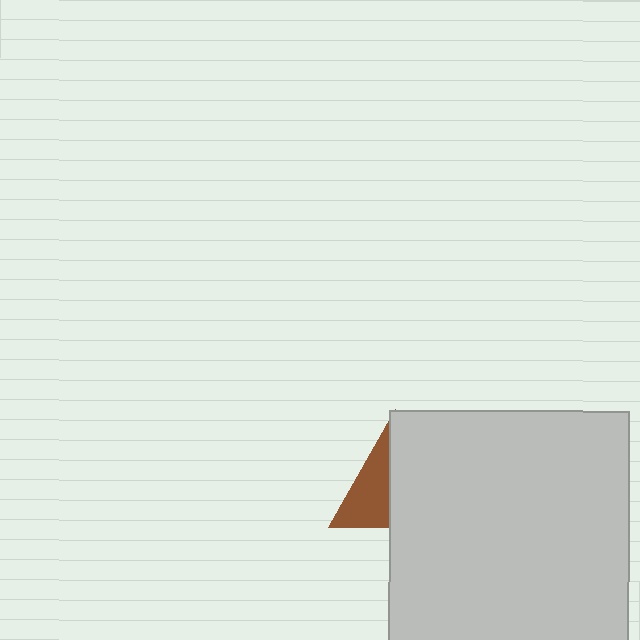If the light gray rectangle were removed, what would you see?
You would see the complete brown triangle.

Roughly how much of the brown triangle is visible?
A small part of it is visible (roughly 41%).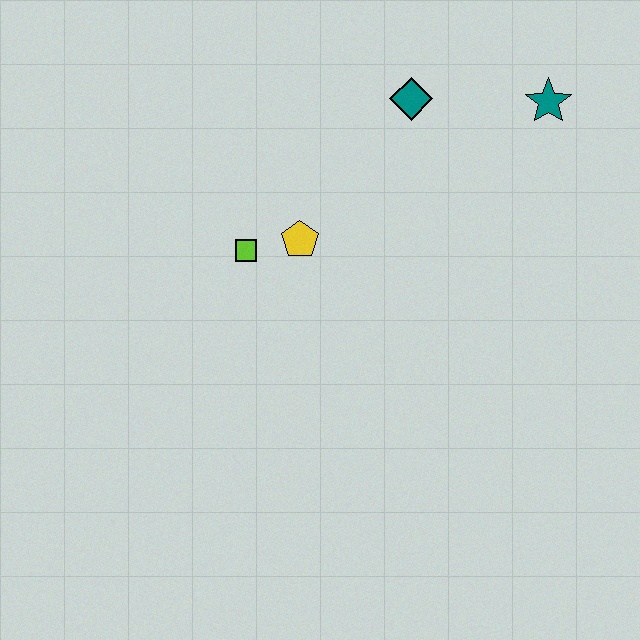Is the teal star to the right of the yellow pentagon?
Yes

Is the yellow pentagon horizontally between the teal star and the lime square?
Yes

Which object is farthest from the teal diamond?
The lime square is farthest from the teal diamond.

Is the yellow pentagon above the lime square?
Yes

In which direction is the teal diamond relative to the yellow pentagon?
The teal diamond is above the yellow pentagon.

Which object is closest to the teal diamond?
The teal star is closest to the teal diamond.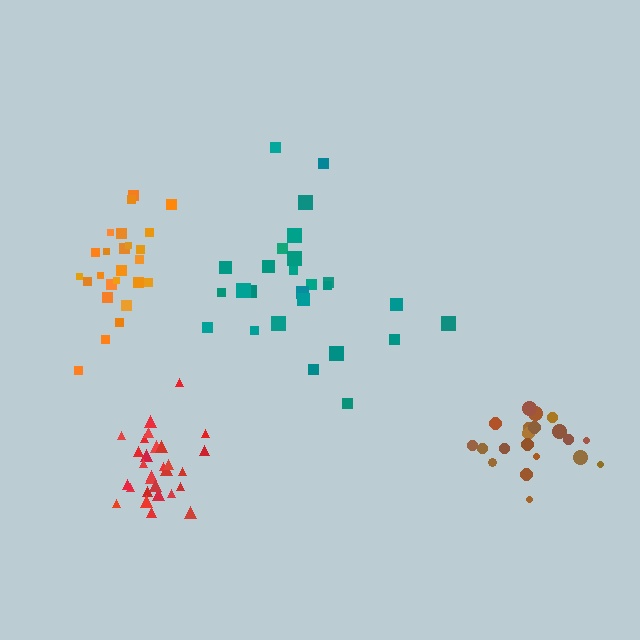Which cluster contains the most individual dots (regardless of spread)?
Red (29).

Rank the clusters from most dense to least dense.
red, brown, orange, teal.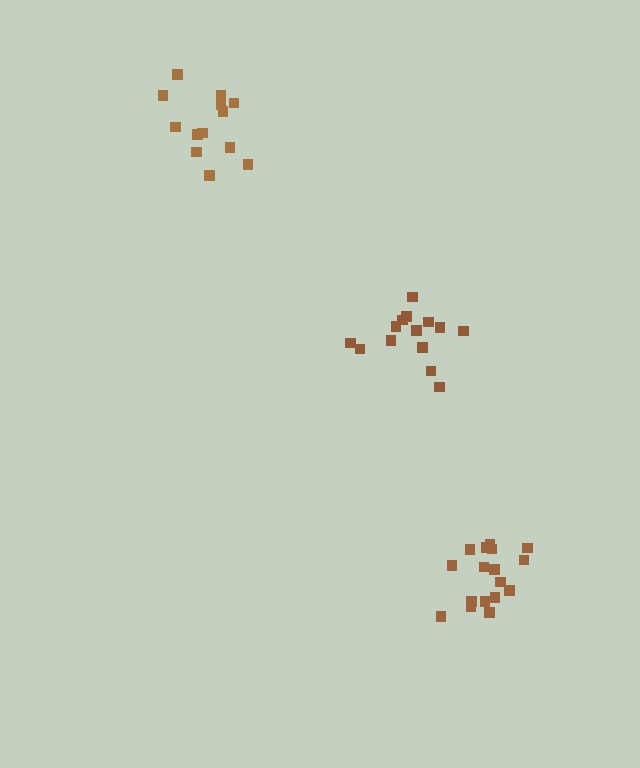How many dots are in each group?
Group 1: 14 dots, Group 2: 13 dots, Group 3: 17 dots (44 total).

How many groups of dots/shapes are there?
There are 3 groups.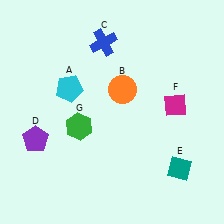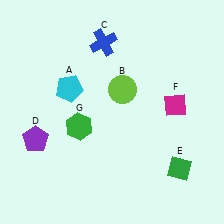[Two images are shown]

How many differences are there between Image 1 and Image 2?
There are 2 differences between the two images.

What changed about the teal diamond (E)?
In Image 1, E is teal. In Image 2, it changed to green.